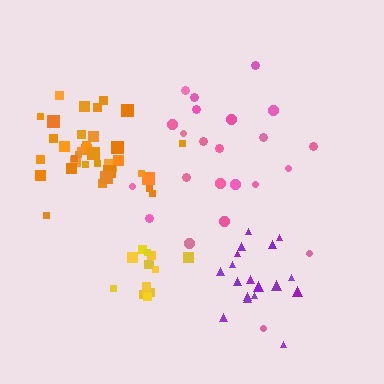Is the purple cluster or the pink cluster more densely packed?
Purple.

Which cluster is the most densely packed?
Yellow.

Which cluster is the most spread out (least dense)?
Pink.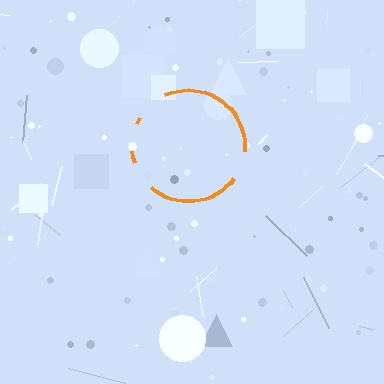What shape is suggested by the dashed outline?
The dashed outline suggests a circle.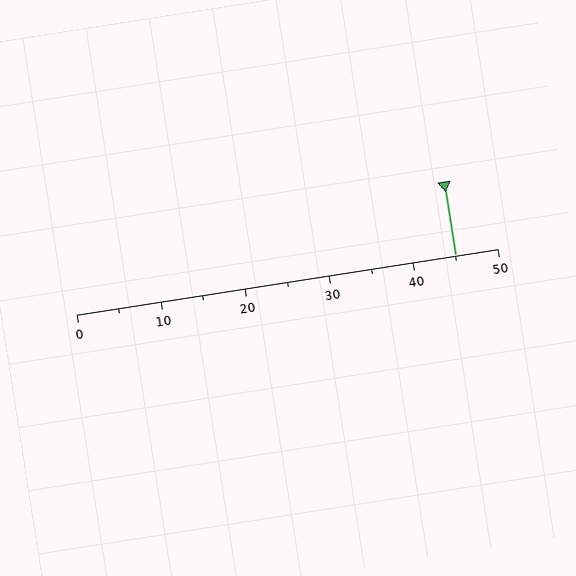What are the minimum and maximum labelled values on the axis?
The axis runs from 0 to 50.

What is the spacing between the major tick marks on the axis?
The major ticks are spaced 10 apart.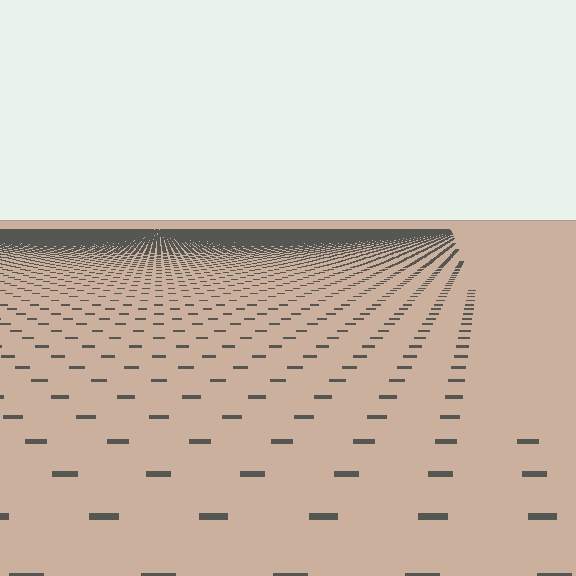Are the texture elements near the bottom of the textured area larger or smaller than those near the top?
Larger. Near the bottom, elements are closer to the viewer and appear at a bigger on-screen size.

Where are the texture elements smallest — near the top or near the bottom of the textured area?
Near the top.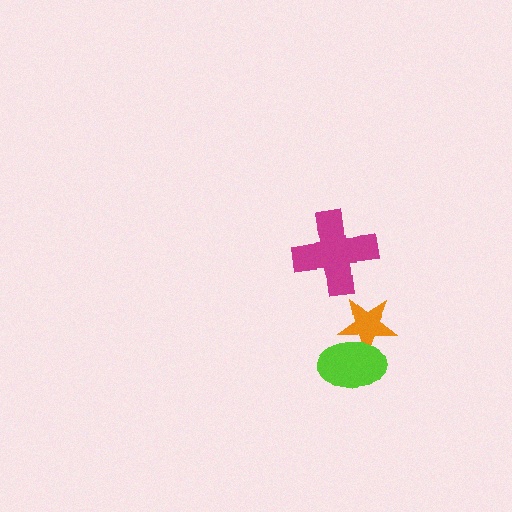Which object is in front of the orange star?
The lime ellipse is in front of the orange star.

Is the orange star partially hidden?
Yes, it is partially covered by another shape.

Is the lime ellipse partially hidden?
No, no other shape covers it.